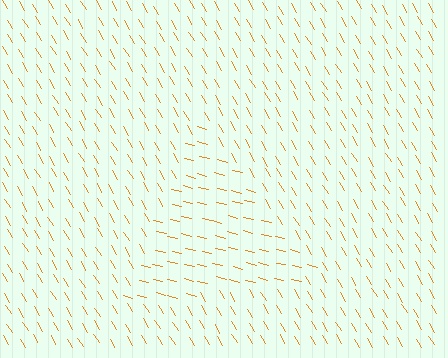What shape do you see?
I see a triangle.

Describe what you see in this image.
The image is filled with small orange line segments. A triangle region in the image has lines oriented differently from the surrounding lines, creating a visible texture boundary.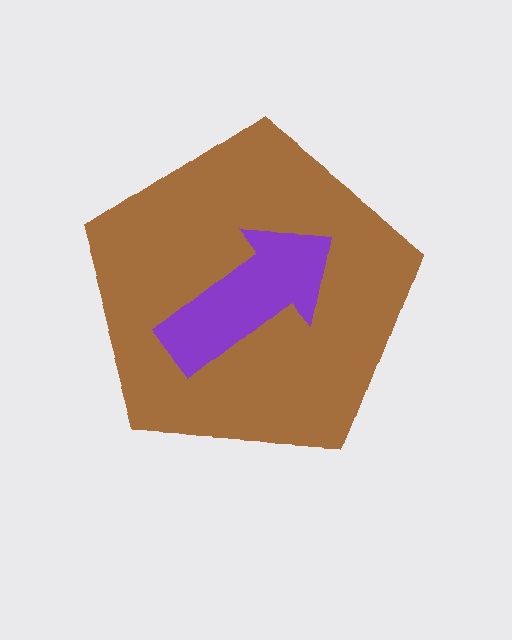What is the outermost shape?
The brown pentagon.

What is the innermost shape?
The purple arrow.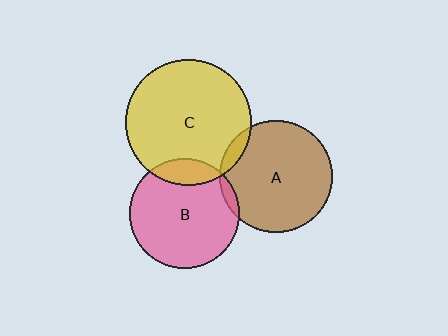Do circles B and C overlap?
Yes.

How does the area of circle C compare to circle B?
Approximately 1.3 times.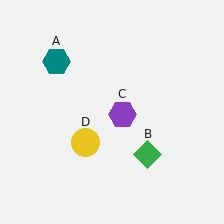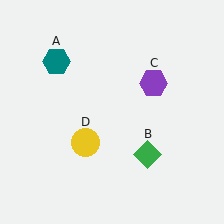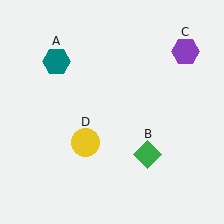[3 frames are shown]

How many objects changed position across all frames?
1 object changed position: purple hexagon (object C).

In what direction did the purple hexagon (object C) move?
The purple hexagon (object C) moved up and to the right.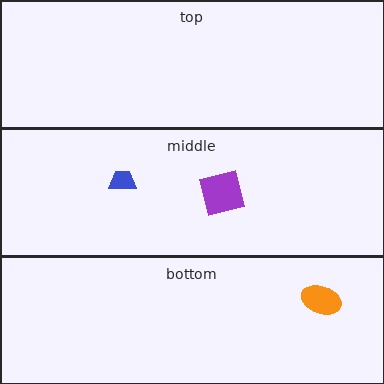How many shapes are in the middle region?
2.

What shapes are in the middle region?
The purple square, the blue trapezoid.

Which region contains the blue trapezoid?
The middle region.